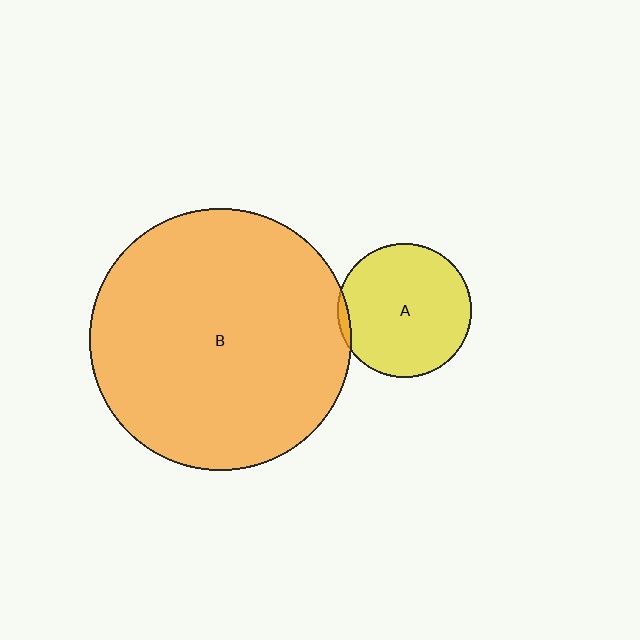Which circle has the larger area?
Circle B (orange).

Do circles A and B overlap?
Yes.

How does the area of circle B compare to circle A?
Approximately 3.9 times.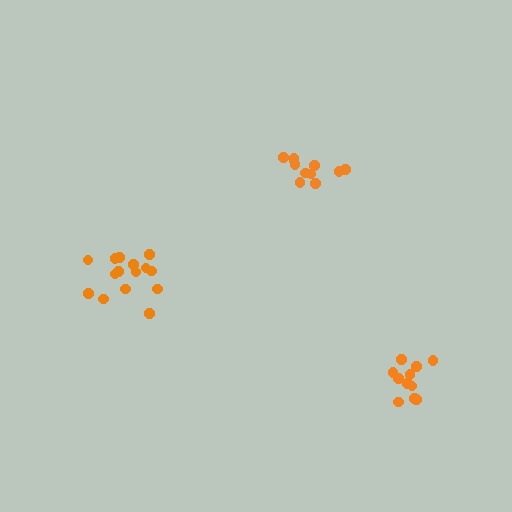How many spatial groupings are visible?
There are 3 spatial groupings.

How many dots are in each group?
Group 1: 15 dots, Group 2: 11 dots, Group 3: 11 dots (37 total).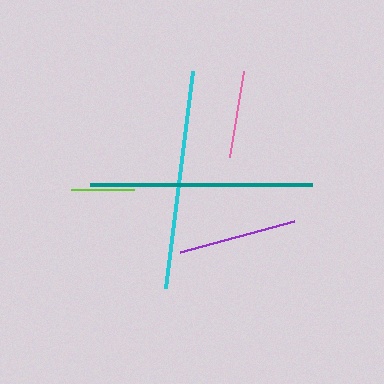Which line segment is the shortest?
The lime line is the shortest at approximately 63 pixels.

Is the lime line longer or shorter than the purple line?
The purple line is longer than the lime line.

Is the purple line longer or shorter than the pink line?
The purple line is longer than the pink line.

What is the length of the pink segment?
The pink segment is approximately 87 pixels long.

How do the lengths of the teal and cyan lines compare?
The teal and cyan lines are approximately the same length.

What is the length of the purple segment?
The purple segment is approximately 118 pixels long.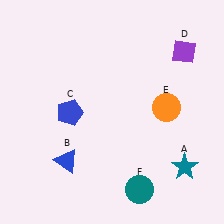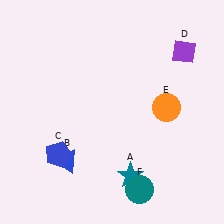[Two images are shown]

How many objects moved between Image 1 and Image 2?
2 objects moved between the two images.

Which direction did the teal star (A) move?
The teal star (A) moved left.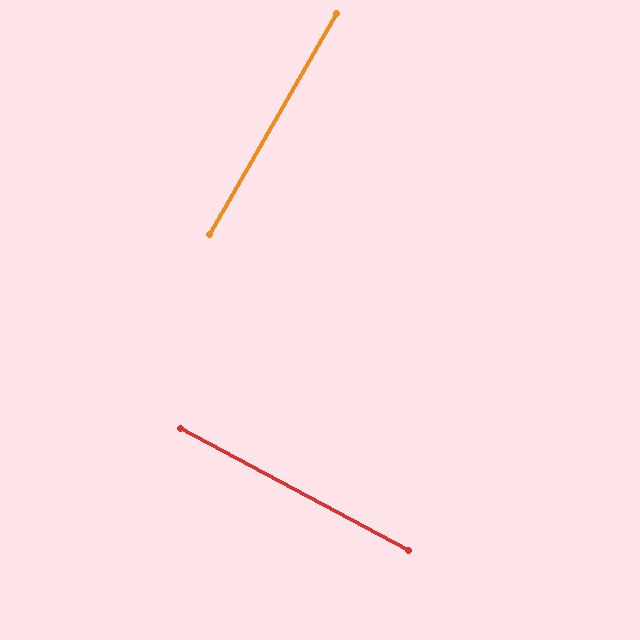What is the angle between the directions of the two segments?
Approximately 88 degrees.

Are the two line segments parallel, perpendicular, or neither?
Perpendicular — they meet at approximately 88°.